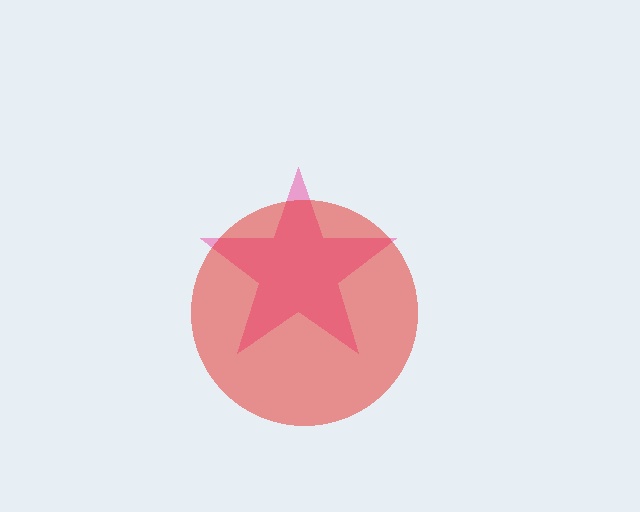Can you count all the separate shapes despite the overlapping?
Yes, there are 2 separate shapes.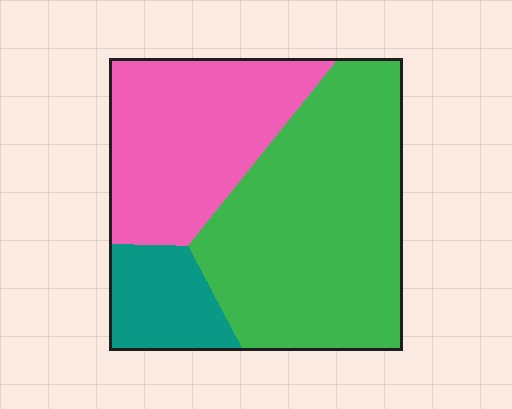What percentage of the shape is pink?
Pink takes up between a quarter and a half of the shape.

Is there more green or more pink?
Green.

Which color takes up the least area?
Teal, at roughly 15%.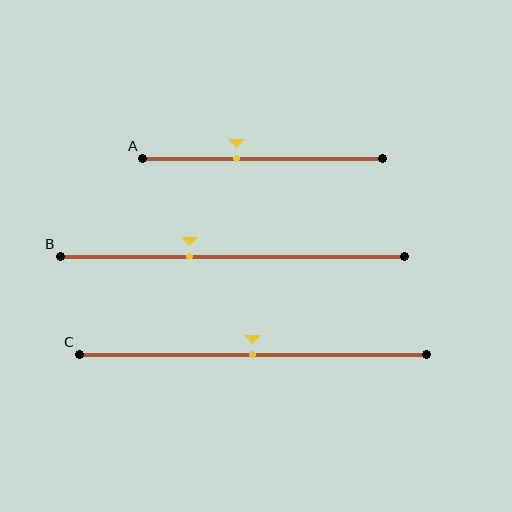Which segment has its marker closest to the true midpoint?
Segment C has its marker closest to the true midpoint.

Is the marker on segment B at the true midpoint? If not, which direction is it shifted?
No, the marker on segment B is shifted to the left by about 12% of the segment length.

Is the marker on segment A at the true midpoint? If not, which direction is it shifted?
No, the marker on segment A is shifted to the left by about 11% of the segment length.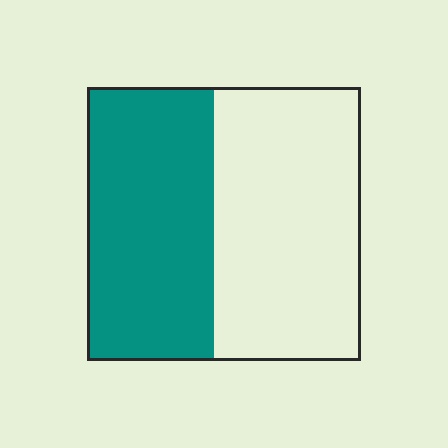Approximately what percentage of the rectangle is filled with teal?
Approximately 45%.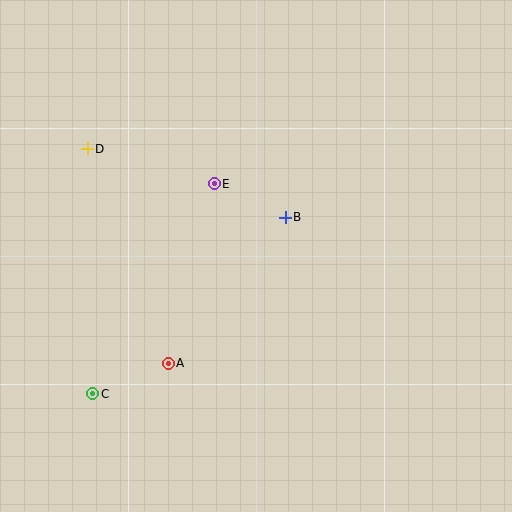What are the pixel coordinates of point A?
Point A is at (168, 363).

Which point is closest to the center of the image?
Point B at (285, 217) is closest to the center.